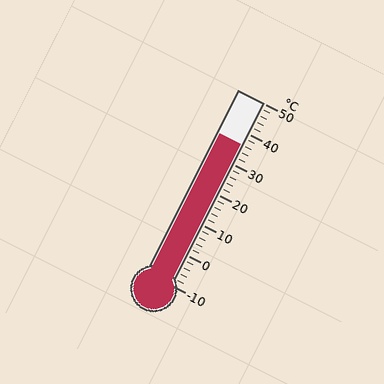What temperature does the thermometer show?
The thermometer shows approximately 36°C.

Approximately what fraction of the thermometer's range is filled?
The thermometer is filled to approximately 75% of its range.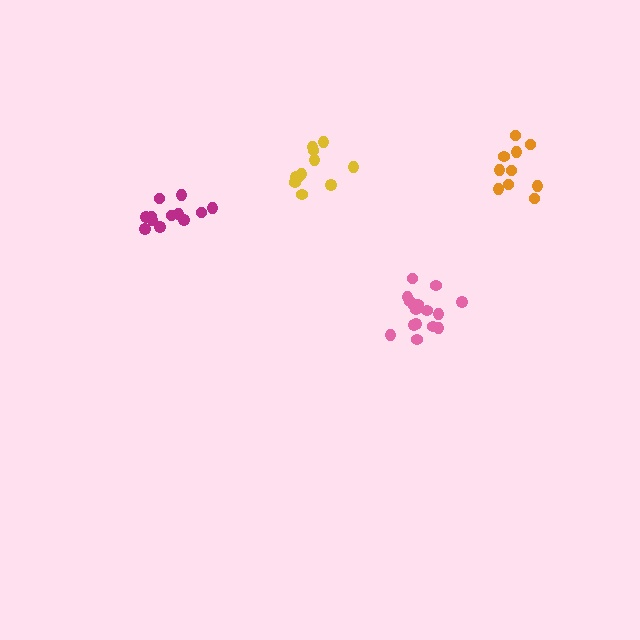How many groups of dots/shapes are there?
There are 4 groups.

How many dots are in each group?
Group 1: 11 dots, Group 2: 16 dots, Group 3: 12 dots, Group 4: 10 dots (49 total).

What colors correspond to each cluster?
The clusters are colored: yellow, pink, magenta, orange.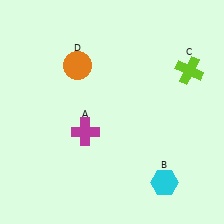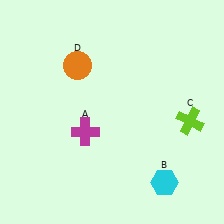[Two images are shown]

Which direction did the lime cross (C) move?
The lime cross (C) moved down.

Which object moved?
The lime cross (C) moved down.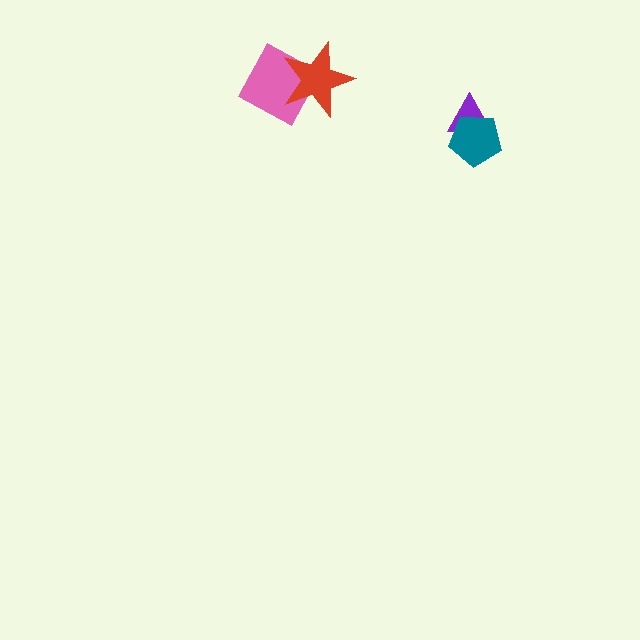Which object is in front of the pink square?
The red star is in front of the pink square.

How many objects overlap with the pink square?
1 object overlaps with the pink square.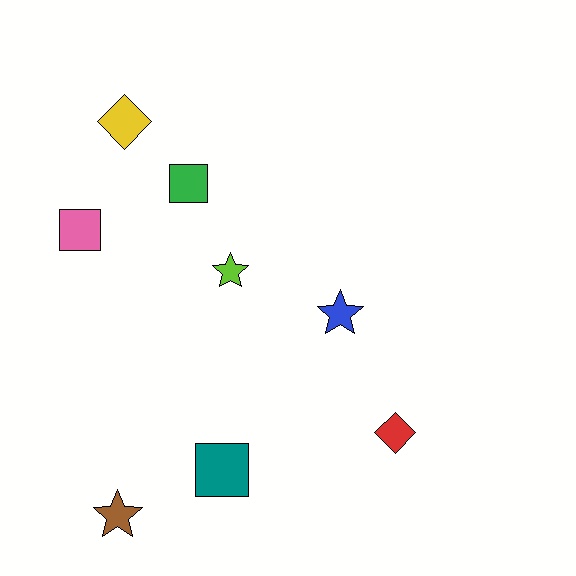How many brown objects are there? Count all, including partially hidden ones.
There is 1 brown object.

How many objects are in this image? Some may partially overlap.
There are 8 objects.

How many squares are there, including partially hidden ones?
There are 3 squares.